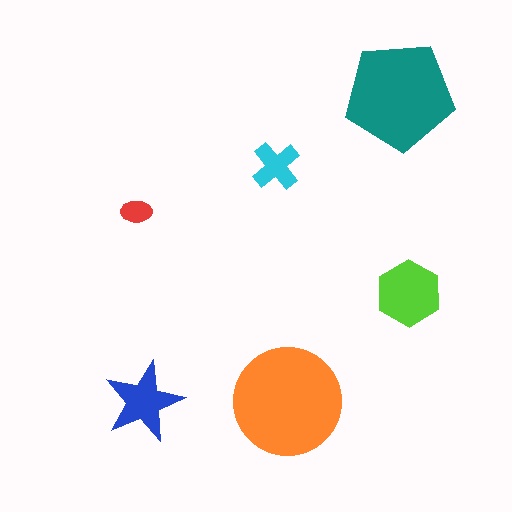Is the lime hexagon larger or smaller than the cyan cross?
Larger.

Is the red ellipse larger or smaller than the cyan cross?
Smaller.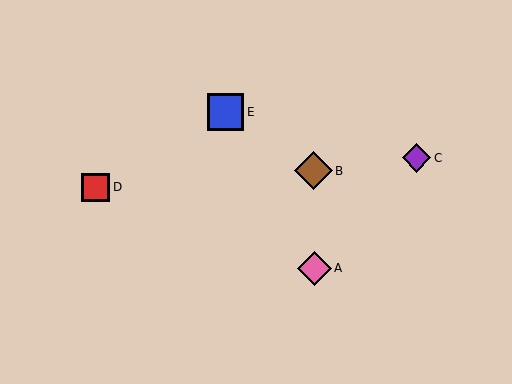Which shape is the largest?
The brown diamond (labeled B) is the largest.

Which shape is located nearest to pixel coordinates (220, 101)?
The blue square (labeled E) at (226, 112) is nearest to that location.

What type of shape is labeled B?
Shape B is a brown diamond.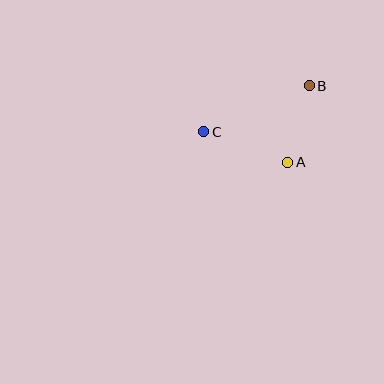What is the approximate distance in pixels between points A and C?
The distance between A and C is approximately 89 pixels.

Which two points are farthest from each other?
Points B and C are farthest from each other.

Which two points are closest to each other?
Points A and B are closest to each other.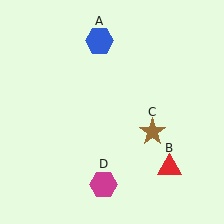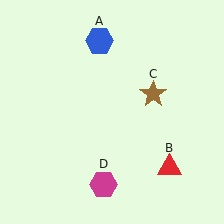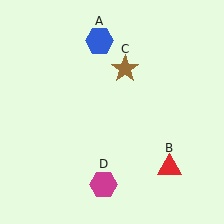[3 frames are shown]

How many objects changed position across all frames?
1 object changed position: brown star (object C).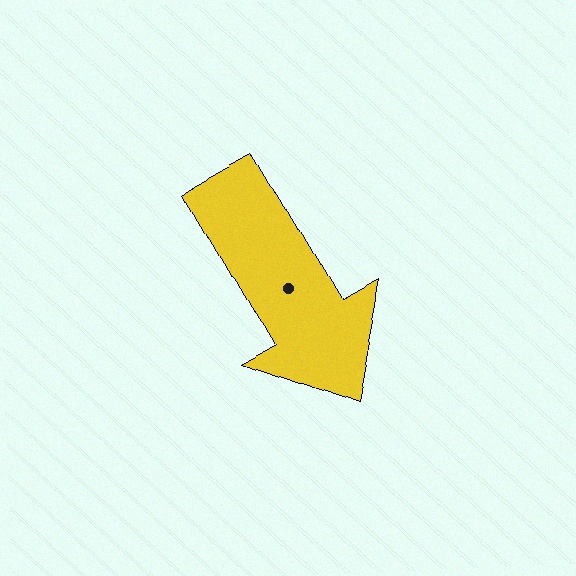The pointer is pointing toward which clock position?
Roughly 5 o'clock.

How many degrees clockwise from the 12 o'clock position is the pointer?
Approximately 150 degrees.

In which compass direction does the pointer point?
Southeast.